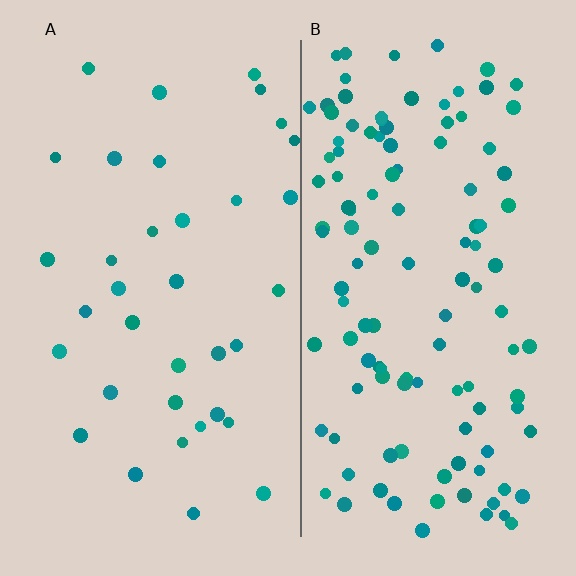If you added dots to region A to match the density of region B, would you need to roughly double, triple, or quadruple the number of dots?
Approximately triple.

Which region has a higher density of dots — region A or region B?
B (the right).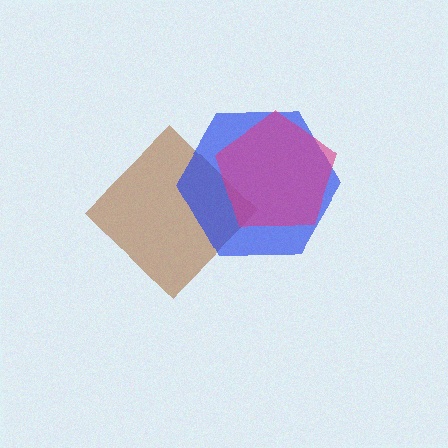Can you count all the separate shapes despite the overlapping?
Yes, there are 3 separate shapes.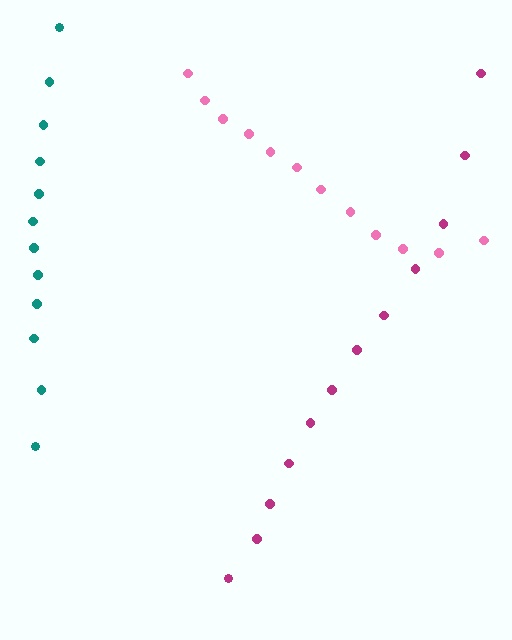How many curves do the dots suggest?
There are 3 distinct paths.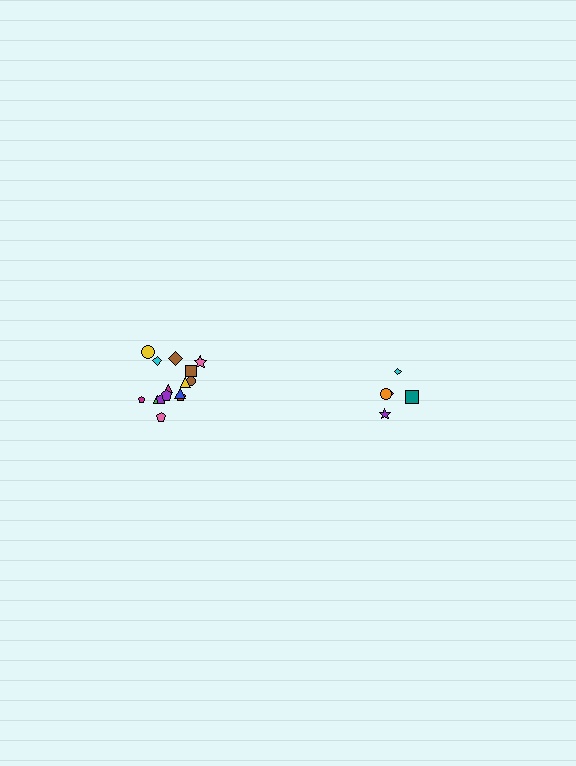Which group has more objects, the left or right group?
The left group.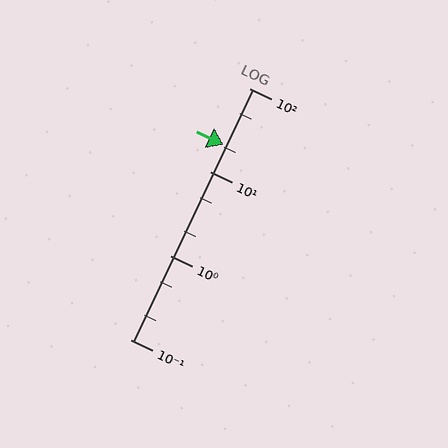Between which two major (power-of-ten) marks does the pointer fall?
The pointer is between 10 and 100.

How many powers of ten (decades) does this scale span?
The scale spans 3 decades, from 0.1 to 100.